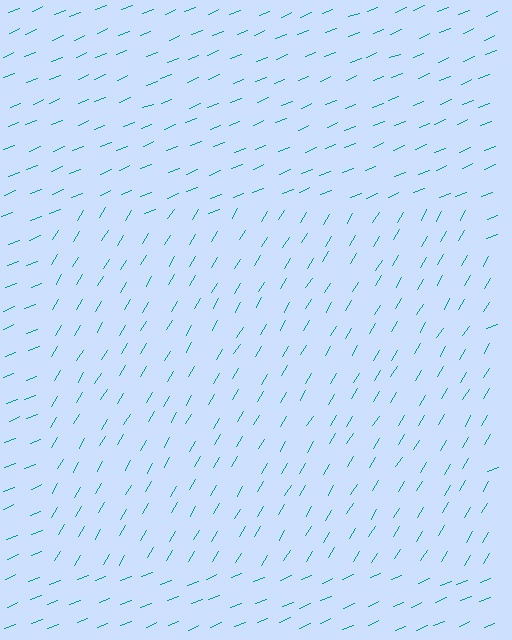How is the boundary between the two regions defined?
The boundary is defined purely by a change in line orientation (approximately 37 degrees difference). All lines are the same color and thickness.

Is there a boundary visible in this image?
Yes, there is a texture boundary formed by a change in line orientation.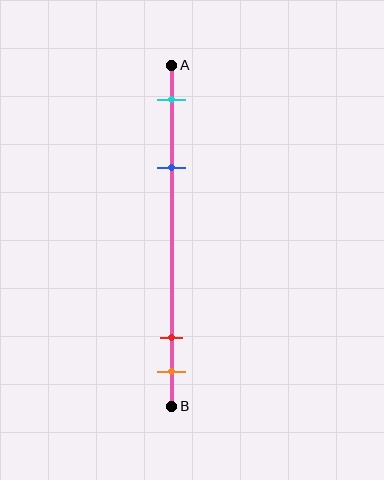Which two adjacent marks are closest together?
The red and orange marks are the closest adjacent pair.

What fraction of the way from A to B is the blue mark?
The blue mark is approximately 30% (0.3) of the way from A to B.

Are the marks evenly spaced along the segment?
No, the marks are not evenly spaced.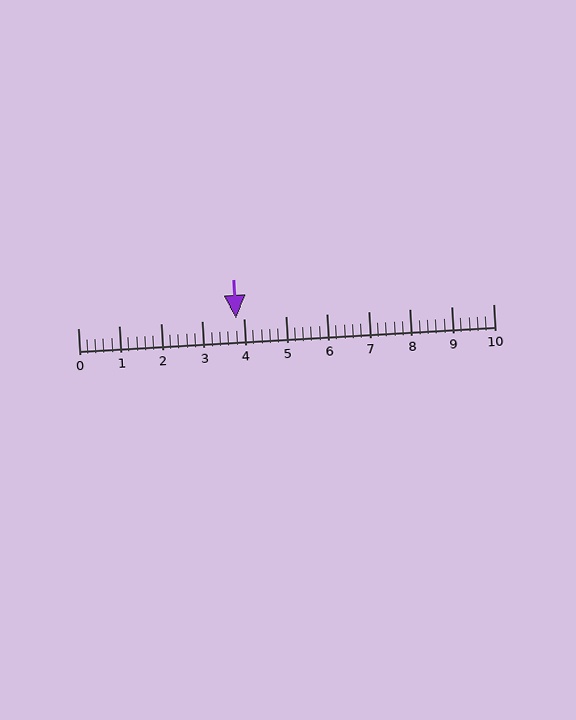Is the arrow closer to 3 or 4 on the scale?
The arrow is closer to 4.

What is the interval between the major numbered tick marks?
The major tick marks are spaced 1 units apart.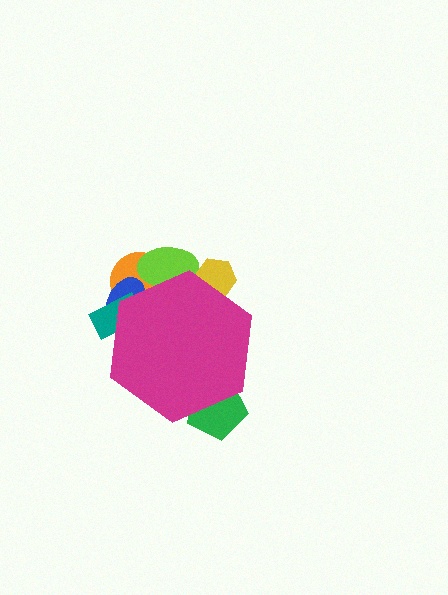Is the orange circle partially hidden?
Yes, the orange circle is partially hidden behind the magenta hexagon.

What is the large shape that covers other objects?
A magenta hexagon.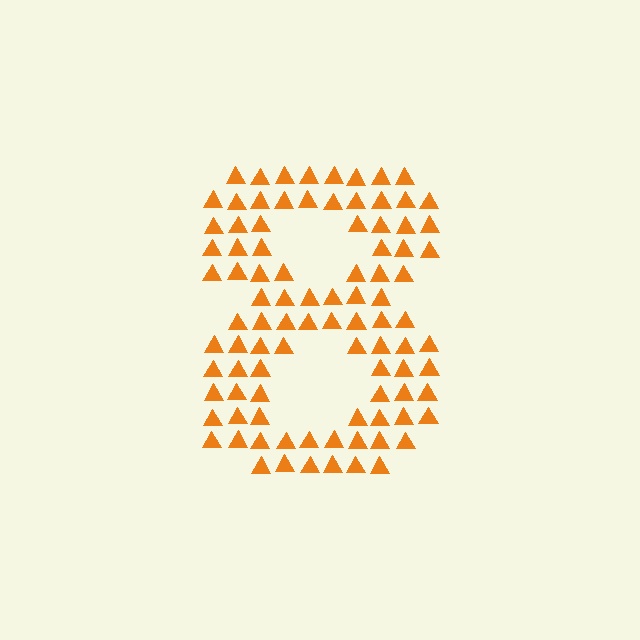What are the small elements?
The small elements are triangles.